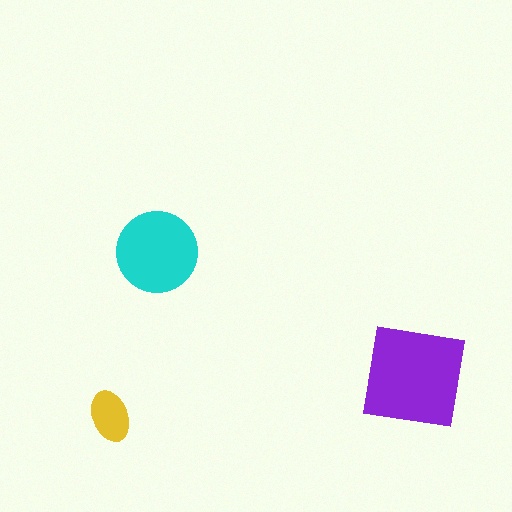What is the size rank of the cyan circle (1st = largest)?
2nd.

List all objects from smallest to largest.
The yellow ellipse, the cyan circle, the purple square.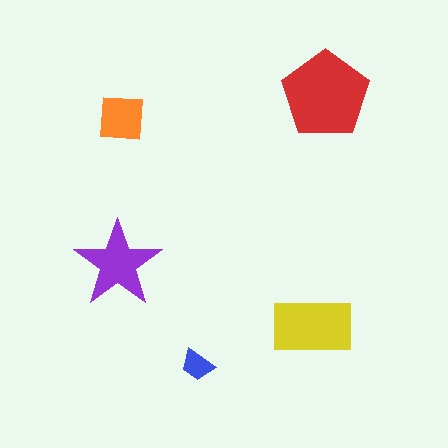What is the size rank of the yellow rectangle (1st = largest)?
2nd.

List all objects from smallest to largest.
The blue trapezoid, the orange square, the purple star, the yellow rectangle, the red pentagon.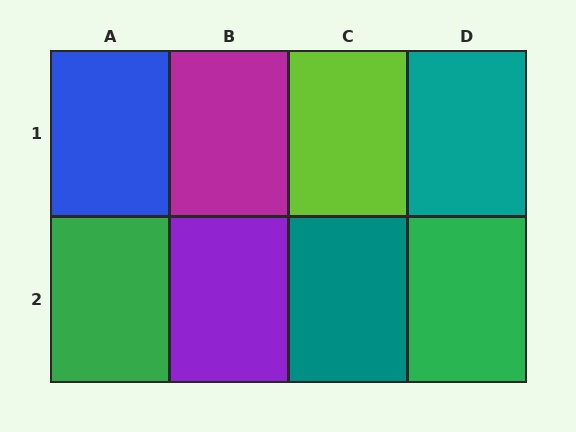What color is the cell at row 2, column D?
Green.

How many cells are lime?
1 cell is lime.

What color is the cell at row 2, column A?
Green.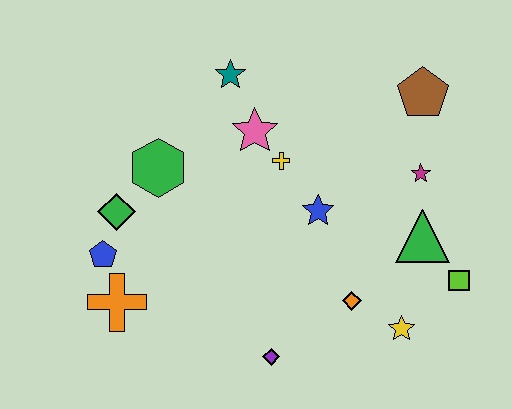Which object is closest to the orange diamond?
The yellow star is closest to the orange diamond.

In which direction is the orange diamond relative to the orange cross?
The orange diamond is to the right of the orange cross.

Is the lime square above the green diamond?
No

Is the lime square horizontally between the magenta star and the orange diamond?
No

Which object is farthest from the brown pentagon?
The orange cross is farthest from the brown pentagon.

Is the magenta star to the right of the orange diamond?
Yes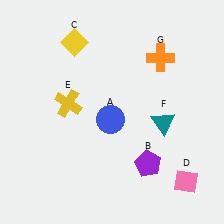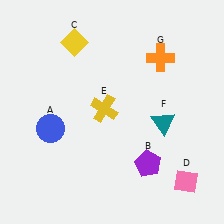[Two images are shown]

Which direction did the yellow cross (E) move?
The yellow cross (E) moved right.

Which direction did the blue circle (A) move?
The blue circle (A) moved left.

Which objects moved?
The objects that moved are: the blue circle (A), the yellow cross (E).